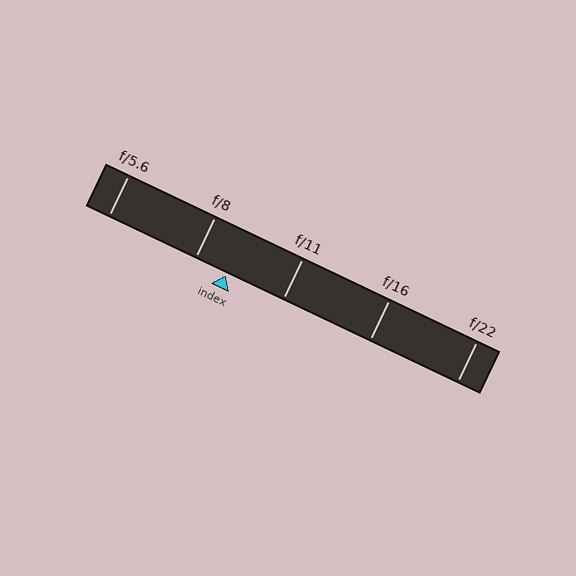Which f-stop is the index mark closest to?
The index mark is closest to f/8.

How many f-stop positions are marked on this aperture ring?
There are 5 f-stop positions marked.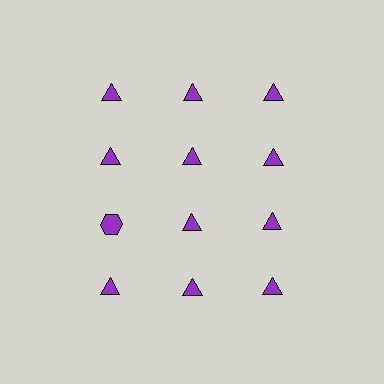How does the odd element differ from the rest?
It has a different shape: hexagon instead of triangle.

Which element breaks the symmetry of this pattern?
The purple hexagon in the third row, leftmost column breaks the symmetry. All other shapes are purple triangles.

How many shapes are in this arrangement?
There are 12 shapes arranged in a grid pattern.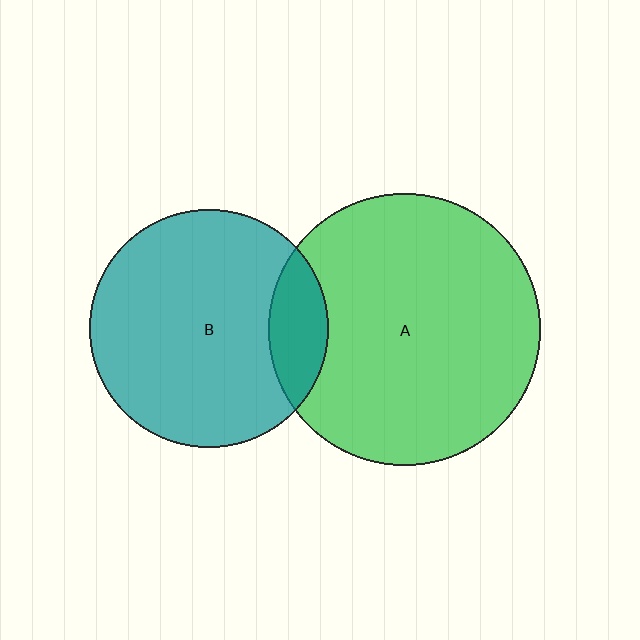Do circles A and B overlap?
Yes.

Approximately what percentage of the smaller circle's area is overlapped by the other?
Approximately 15%.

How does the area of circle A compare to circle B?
Approximately 1.3 times.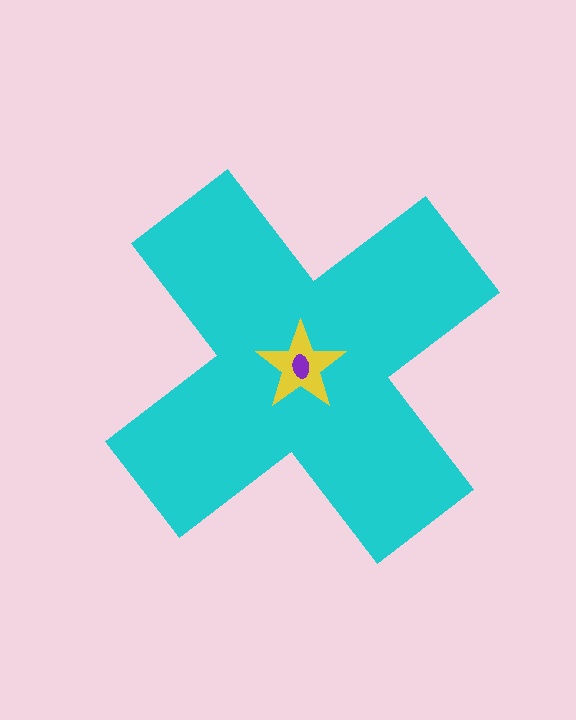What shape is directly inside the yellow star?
The purple ellipse.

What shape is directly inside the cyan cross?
The yellow star.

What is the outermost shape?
The cyan cross.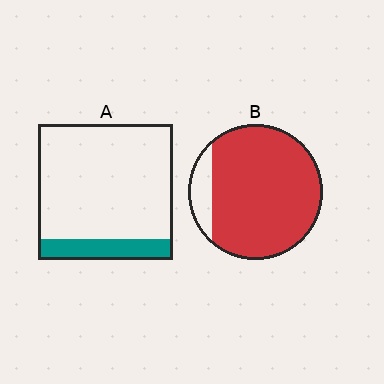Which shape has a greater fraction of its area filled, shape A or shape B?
Shape B.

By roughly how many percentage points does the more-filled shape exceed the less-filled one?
By roughly 75 percentage points (B over A).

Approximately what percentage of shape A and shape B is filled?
A is approximately 15% and B is approximately 90%.